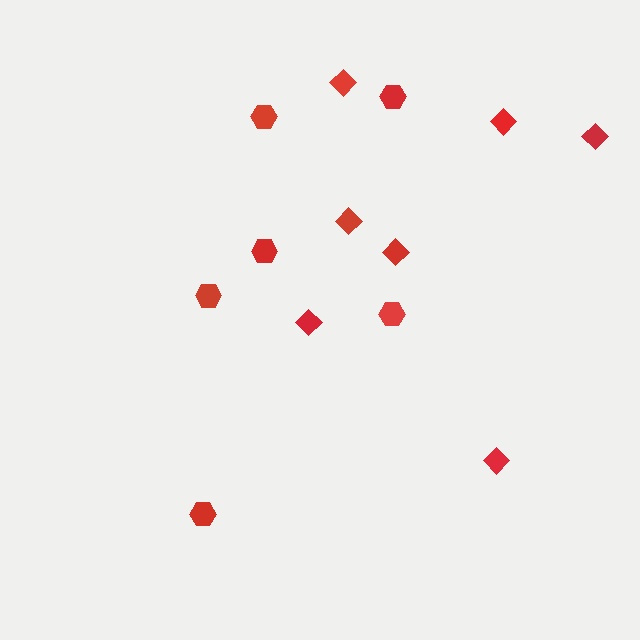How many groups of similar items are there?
There are 2 groups: one group of hexagons (6) and one group of diamonds (7).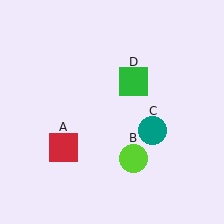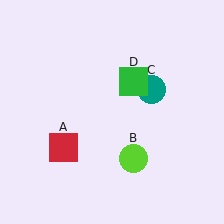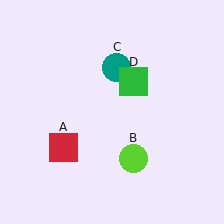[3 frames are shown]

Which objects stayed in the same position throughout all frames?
Red square (object A) and lime circle (object B) and green square (object D) remained stationary.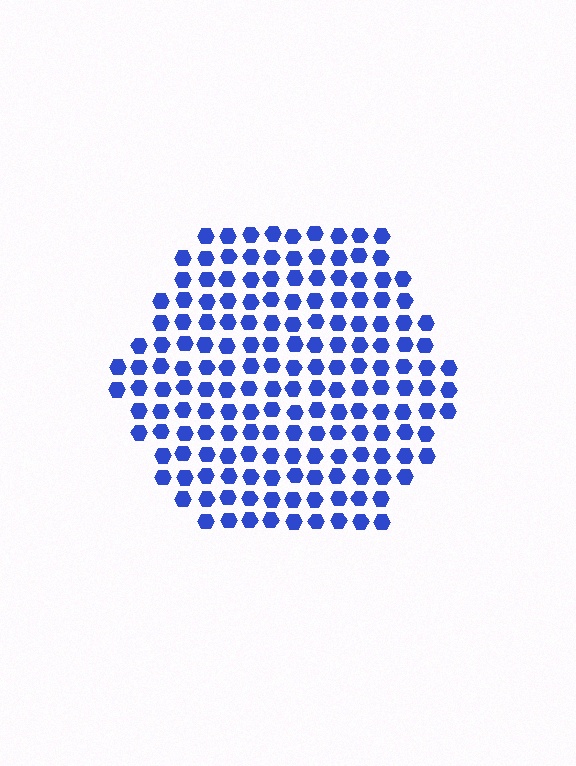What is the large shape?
The large shape is a hexagon.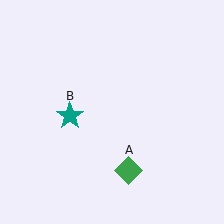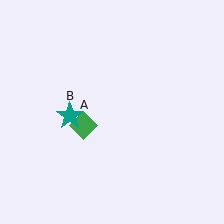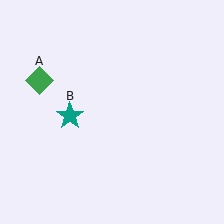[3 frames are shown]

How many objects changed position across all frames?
1 object changed position: green diamond (object A).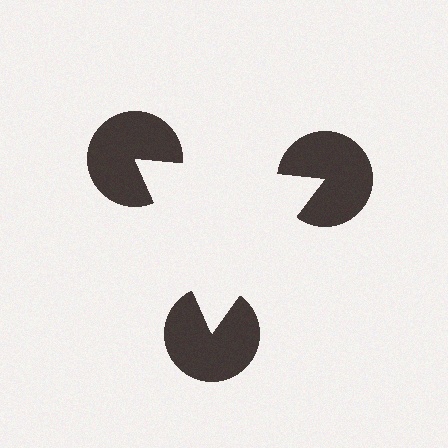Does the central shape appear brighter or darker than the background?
It typically appears slightly brighter than the background, even though no actual brightness change is drawn.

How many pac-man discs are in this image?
There are 3 — one at each vertex of the illusory triangle.